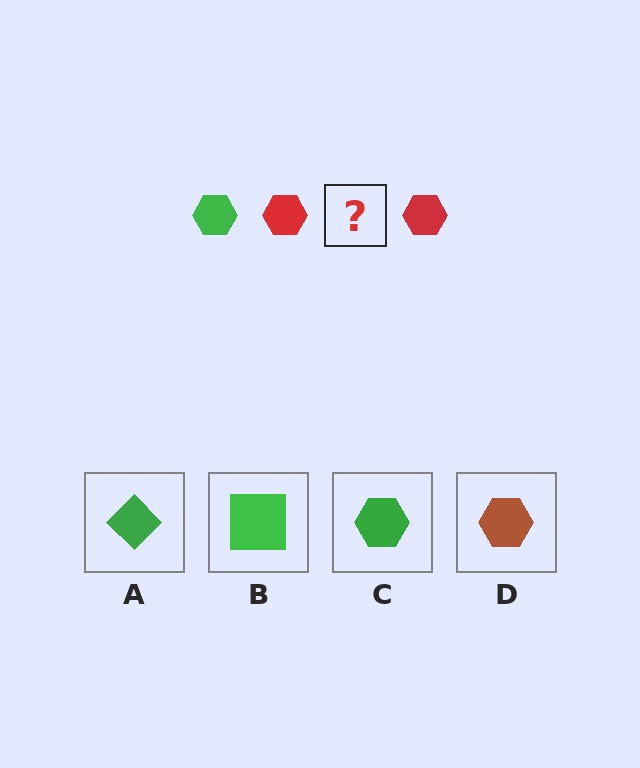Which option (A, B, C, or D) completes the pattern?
C.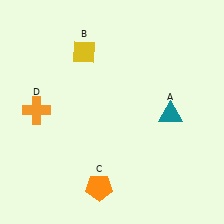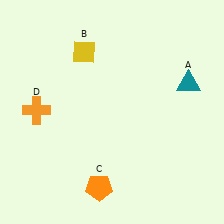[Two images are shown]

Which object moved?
The teal triangle (A) moved up.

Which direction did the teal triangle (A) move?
The teal triangle (A) moved up.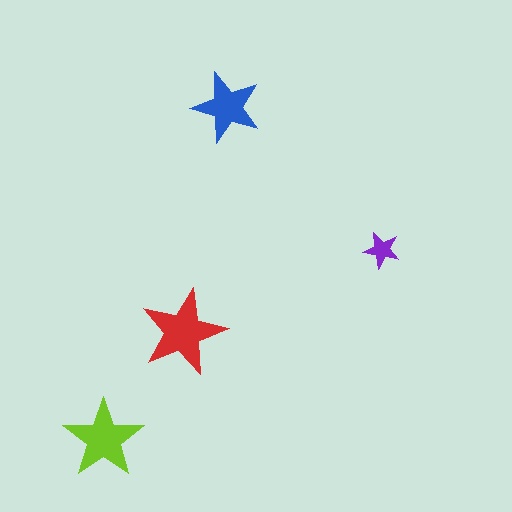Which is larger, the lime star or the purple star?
The lime one.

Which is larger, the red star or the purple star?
The red one.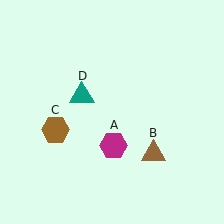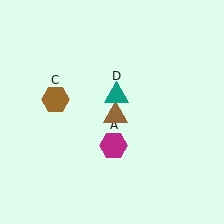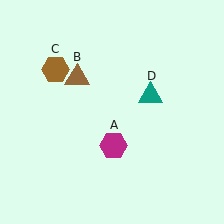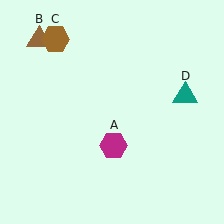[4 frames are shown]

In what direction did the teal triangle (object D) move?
The teal triangle (object D) moved right.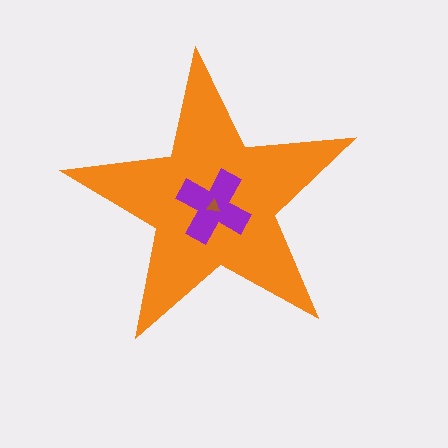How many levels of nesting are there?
3.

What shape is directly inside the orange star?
The purple cross.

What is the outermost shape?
The orange star.